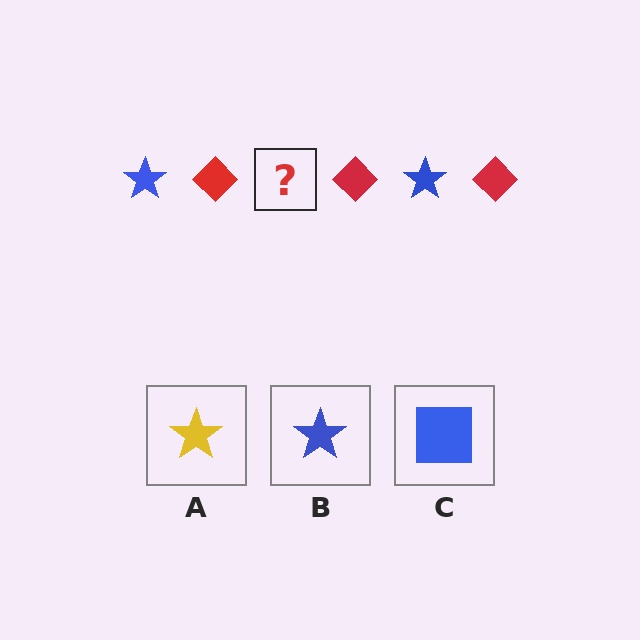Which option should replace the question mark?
Option B.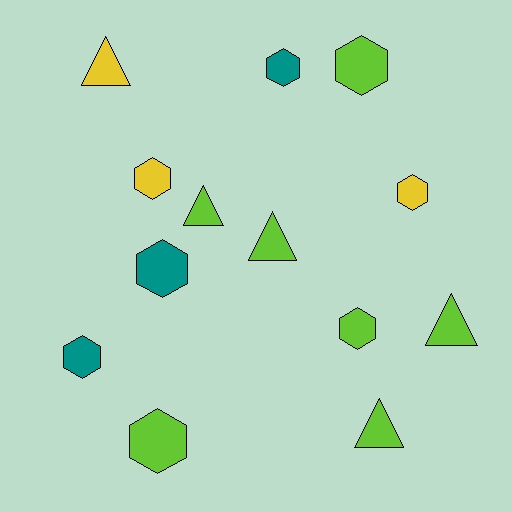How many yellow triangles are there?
There is 1 yellow triangle.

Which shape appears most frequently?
Hexagon, with 8 objects.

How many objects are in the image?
There are 13 objects.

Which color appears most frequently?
Lime, with 7 objects.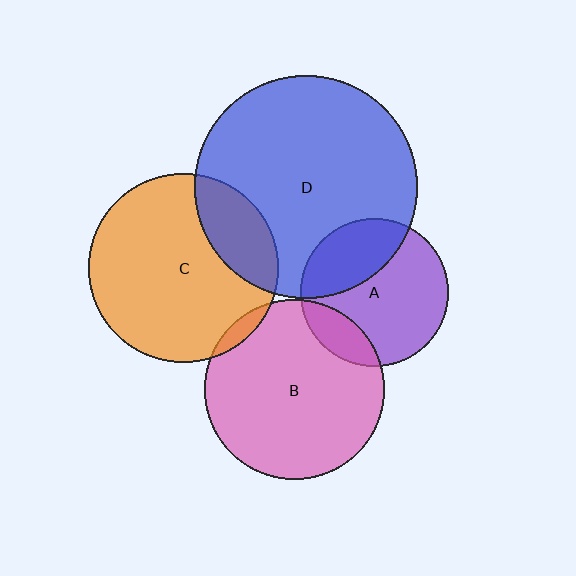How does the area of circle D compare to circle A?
Approximately 2.3 times.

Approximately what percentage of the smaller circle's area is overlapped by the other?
Approximately 5%.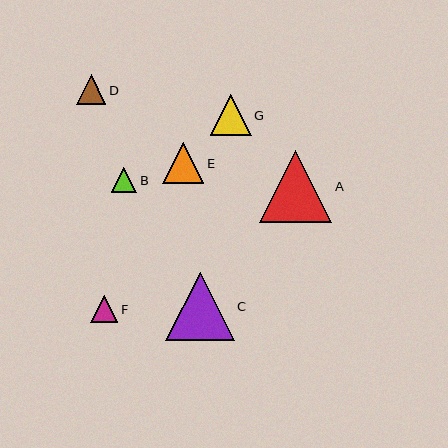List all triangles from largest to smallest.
From largest to smallest: A, C, E, G, D, F, B.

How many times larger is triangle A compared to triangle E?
Triangle A is approximately 1.8 times the size of triangle E.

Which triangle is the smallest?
Triangle B is the smallest with a size of approximately 26 pixels.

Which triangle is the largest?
Triangle A is the largest with a size of approximately 72 pixels.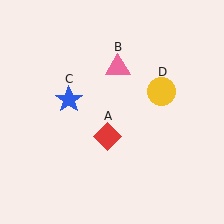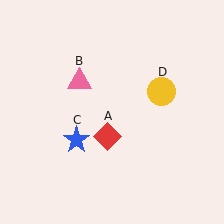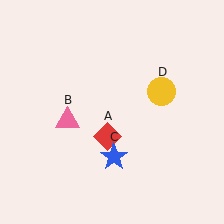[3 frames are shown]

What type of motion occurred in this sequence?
The pink triangle (object B), blue star (object C) rotated counterclockwise around the center of the scene.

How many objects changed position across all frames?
2 objects changed position: pink triangle (object B), blue star (object C).